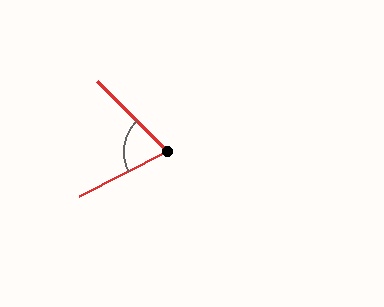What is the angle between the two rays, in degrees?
Approximately 72 degrees.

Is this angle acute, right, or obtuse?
It is acute.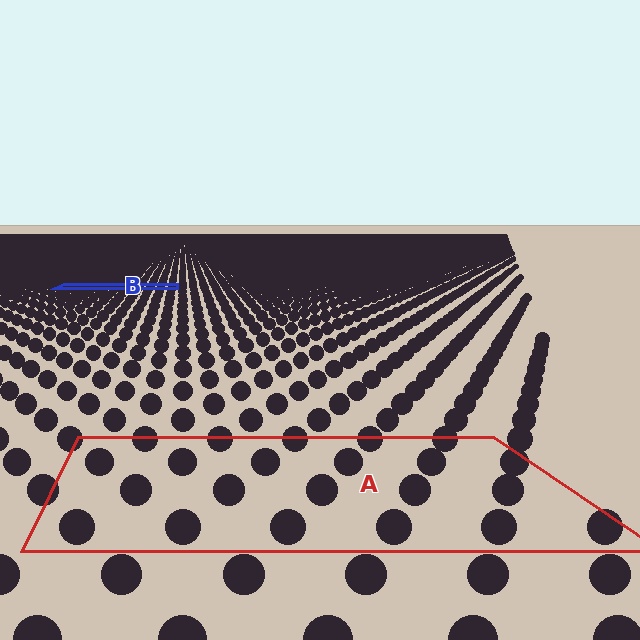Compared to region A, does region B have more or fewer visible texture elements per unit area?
Region B has more texture elements per unit area — they are packed more densely because it is farther away.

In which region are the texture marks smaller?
The texture marks are smaller in region B, because it is farther away.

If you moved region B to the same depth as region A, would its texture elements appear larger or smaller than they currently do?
They would appear larger. At a closer depth, the same texture elements are projected at a bigger on-screen size.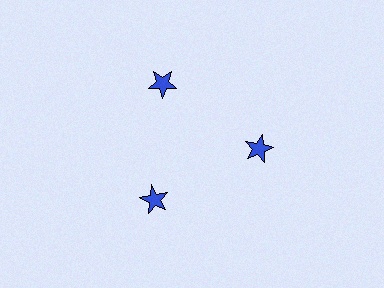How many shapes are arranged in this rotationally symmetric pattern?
There are 3 shapes, arranged in 3 groups of 1.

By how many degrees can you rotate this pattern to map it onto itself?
The pattern maps onto itself every 120 degrees of rotation.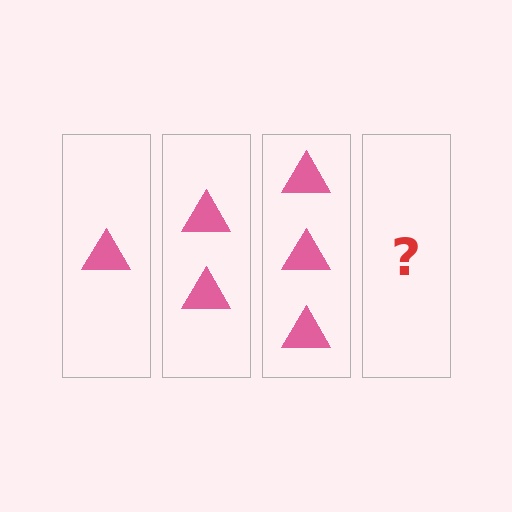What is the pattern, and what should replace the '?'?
The pattern is that each step adds one more triangle. The '?' should be 4 triangles.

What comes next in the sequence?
The next element should be 4 triangles.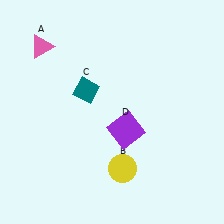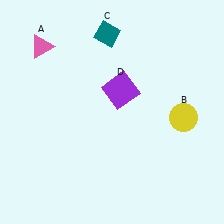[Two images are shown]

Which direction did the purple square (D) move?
The purple square (D) moved up.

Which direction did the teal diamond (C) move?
The teal diamond (C) moved up.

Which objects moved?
The objects that moved are: the yellow circle (B), the teal diamond (C), the purple square (D).